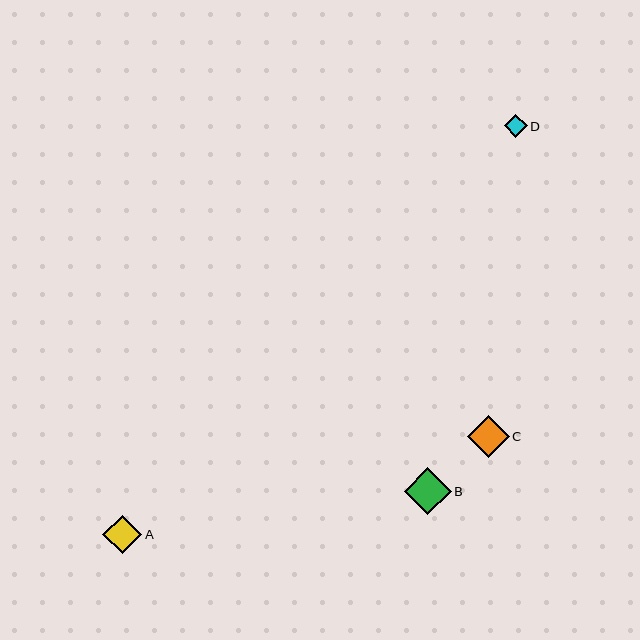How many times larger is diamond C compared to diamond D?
Diamond C is approximately 1.8 times the size of diamond D.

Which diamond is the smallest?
Diamond D is the smallest with a size of approximately 23 pixels.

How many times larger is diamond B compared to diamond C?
Diamond B is approximately 1.1 times the size of diamond C.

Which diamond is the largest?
Diamond B is the largest with a size of approximately 47 pixels.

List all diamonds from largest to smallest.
From largest to smallest: B, C, A, D.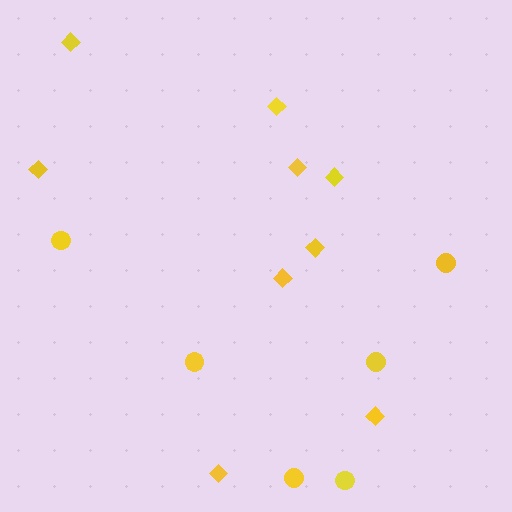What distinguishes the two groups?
There are 2 groups: one group of circles (6) and one group of diamonds (9).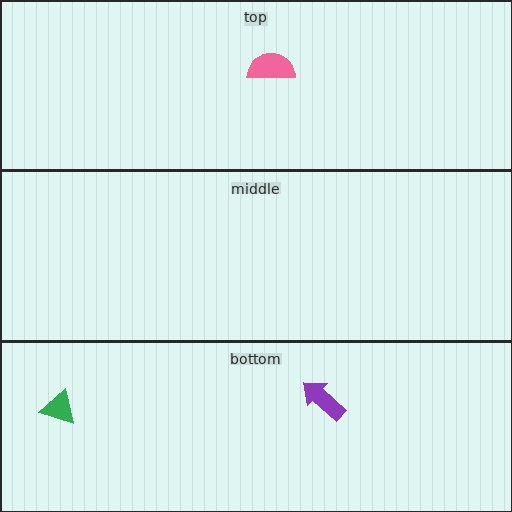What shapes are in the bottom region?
The purple arrow, the green triangle.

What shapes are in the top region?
The pink semicircle.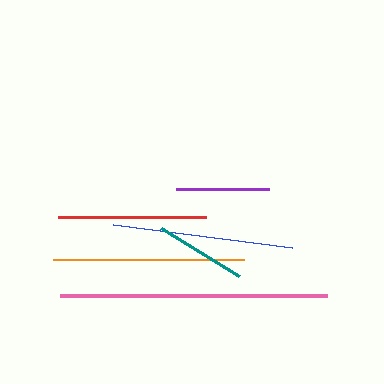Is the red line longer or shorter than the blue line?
The blue line is longer than the red line.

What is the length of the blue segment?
The blue segment is approximately 181 pixels long.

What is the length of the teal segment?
The teal segment is approximately 92 pixels long.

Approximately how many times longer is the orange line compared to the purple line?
The orange line is approximately 2.0 times the length of the purple line.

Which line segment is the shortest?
The teal line is the shortest at approximately 92 pixels.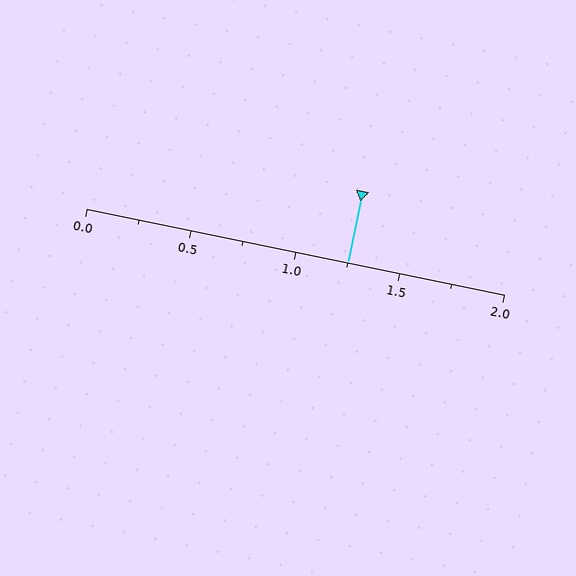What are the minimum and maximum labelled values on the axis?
The axis runs from 0.0 to 2.0.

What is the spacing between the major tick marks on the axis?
The major ticks are spaced 0.5 apart.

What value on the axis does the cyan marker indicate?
The marker indicates approximately 1.25.